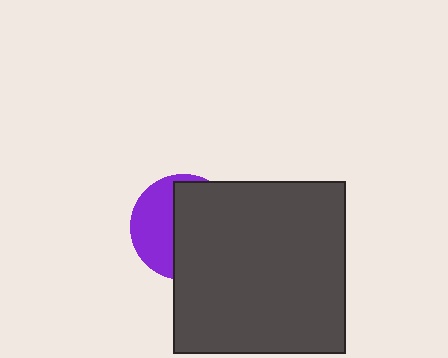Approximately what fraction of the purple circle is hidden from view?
Roughly 59% of the purple circle is hidden behind the dark gray square.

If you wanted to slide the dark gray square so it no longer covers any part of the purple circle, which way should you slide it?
Slide it right — that is the most direct way to separate the two shapes.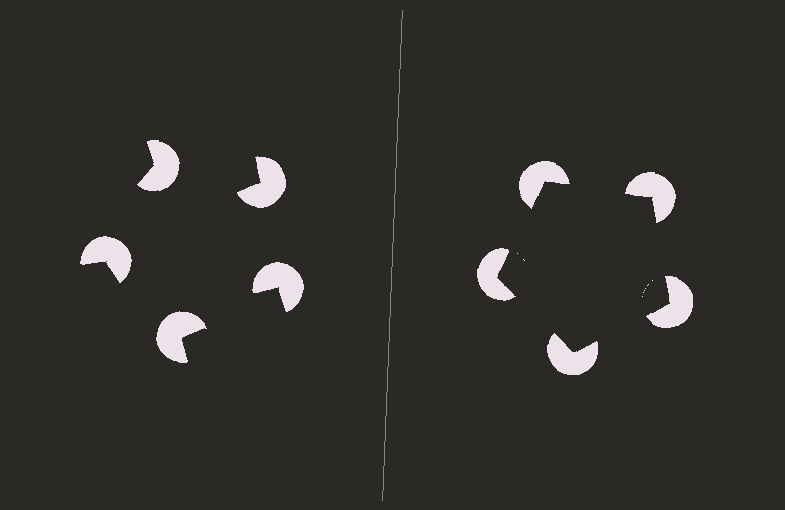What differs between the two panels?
The pac-man discs are positioned identically on both sides; only the wedge orientations differ. On the right they align to a pentagon; on the left they are misaligned.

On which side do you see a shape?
An illusory pentagon appears on the right side. On the left side the wedge cuts are rotated, so no coherent shape forms.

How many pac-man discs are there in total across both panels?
10 — 5 on each side.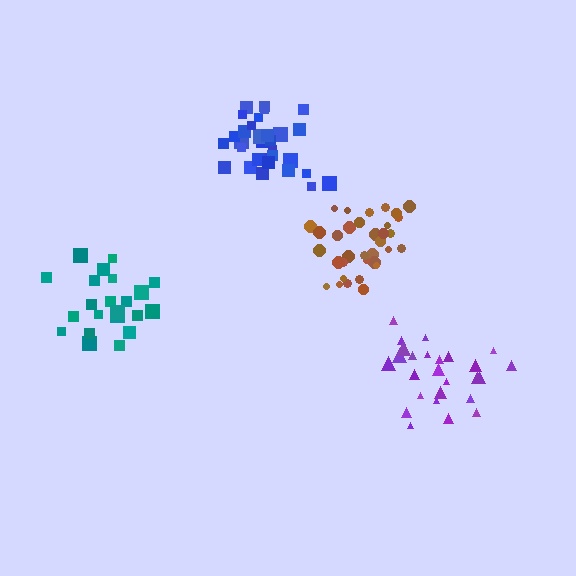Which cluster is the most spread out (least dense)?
Purple.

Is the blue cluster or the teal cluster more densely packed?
Blue.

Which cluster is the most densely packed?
Brown.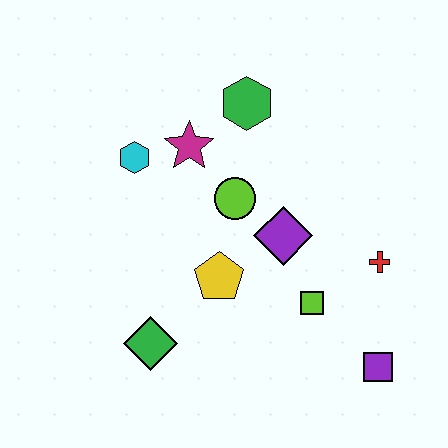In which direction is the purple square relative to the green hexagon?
The purple square is below the green hexagon.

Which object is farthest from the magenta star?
The purple square is farthest from the magenta star.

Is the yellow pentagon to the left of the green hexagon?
Yes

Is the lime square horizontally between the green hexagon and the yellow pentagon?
No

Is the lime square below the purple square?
No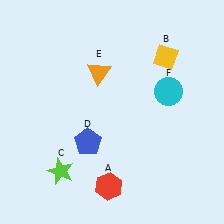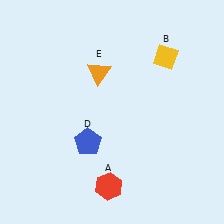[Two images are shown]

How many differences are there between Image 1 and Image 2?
There are 2 differences between the two images.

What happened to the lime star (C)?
The lime star (C) was removed in Image 2. It was in the bottom-left area of Image 1.